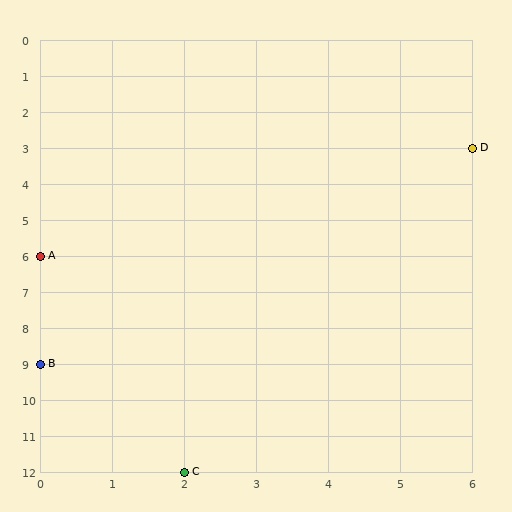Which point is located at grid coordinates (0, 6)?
Point A is at (0, 6).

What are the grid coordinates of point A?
Point A is at grid coordinates (0, 6).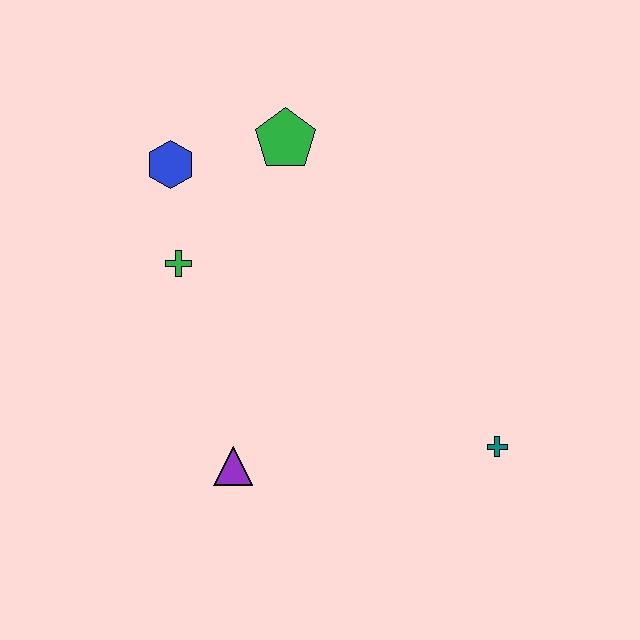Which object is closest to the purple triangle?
The green cross is closest to the purple triangle.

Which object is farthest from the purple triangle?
The green pentagon is farthest from the purple triangle.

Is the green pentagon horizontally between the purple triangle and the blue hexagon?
No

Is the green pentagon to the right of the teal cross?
No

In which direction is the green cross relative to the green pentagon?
The green cross is below the green pentagon.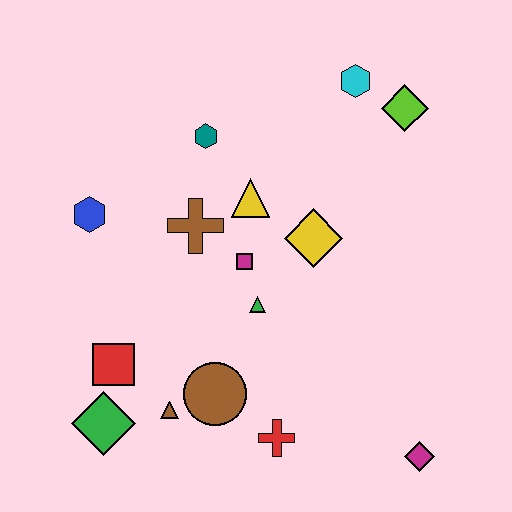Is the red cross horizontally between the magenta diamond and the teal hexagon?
Yes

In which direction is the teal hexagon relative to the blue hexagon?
The teal hexagon is to the right of the blue hexagon.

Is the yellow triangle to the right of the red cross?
No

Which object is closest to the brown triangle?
The brown circle is closest to the brown triangle.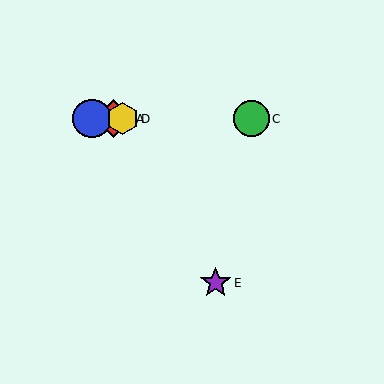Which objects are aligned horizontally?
Objects A, B, C, D are aligned horizontally.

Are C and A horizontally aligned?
Yes, both are at y≈119.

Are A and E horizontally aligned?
No, A is at y≈119 and E is at y≈283.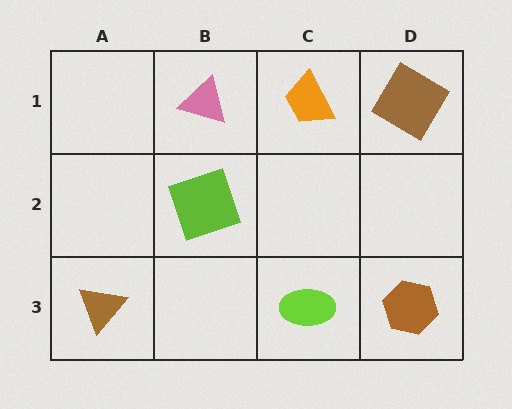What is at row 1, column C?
An orange trapezoid.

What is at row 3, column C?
A lime ellipse.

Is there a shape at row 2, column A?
No, that cell is empty.